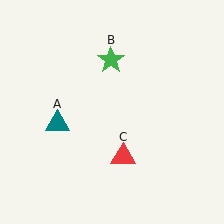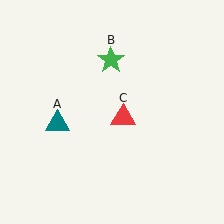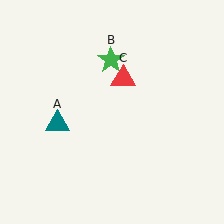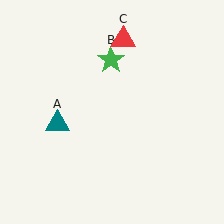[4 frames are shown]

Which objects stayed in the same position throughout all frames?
Teal triangle (object A) and green star (object B) remained stationary.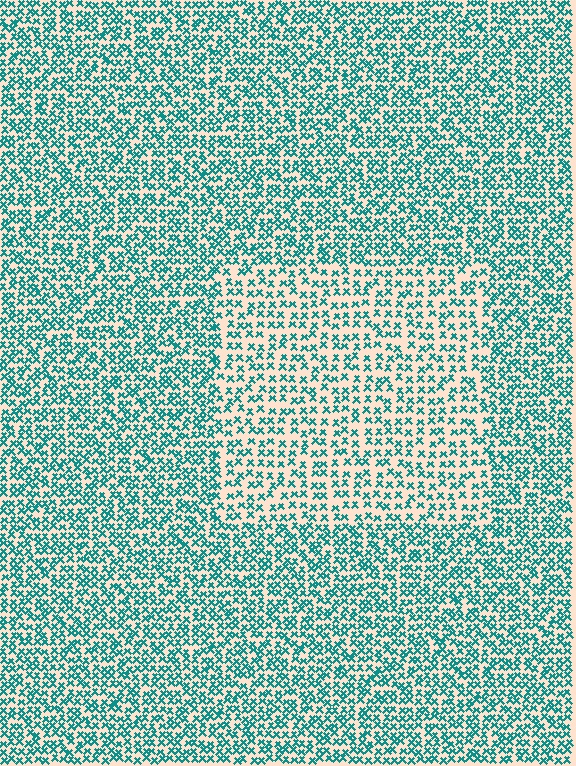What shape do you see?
I see a rectangle.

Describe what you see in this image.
The image contains small teal elements arranged at two different densities. A rectangle-shaped region is visible where the elements are less densely packed than the surrounding area.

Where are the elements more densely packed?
The elements are more densely packed outside the rectangle boundary.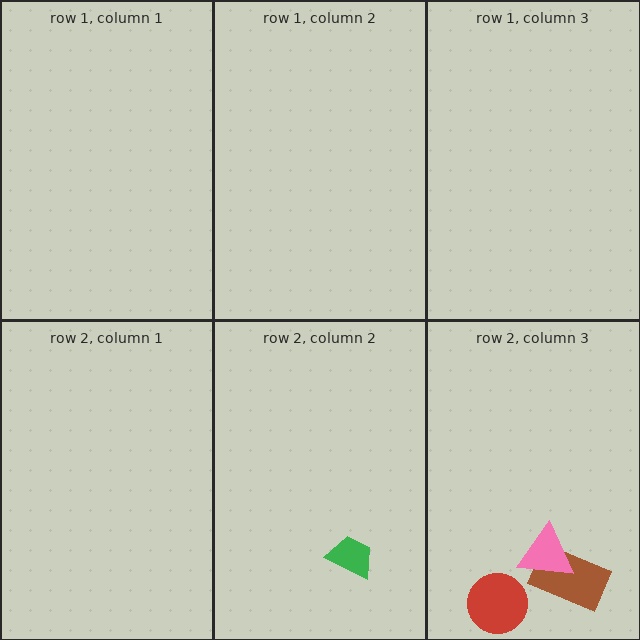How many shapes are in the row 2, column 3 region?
3.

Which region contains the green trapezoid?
The row 2, column 2 region.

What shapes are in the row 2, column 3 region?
The brown rectangle, the pink triangle, the red circle.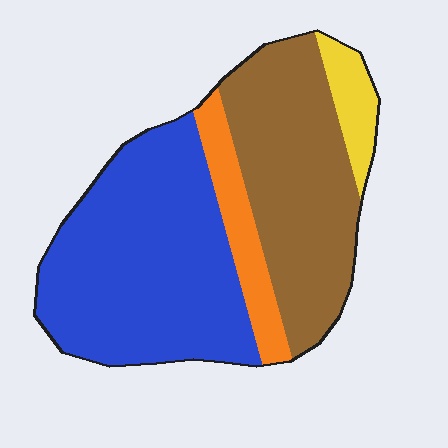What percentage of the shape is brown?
Brown covers around 35% of the shape.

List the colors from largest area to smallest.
From largest to smallest: blue, brown, orange, yellow.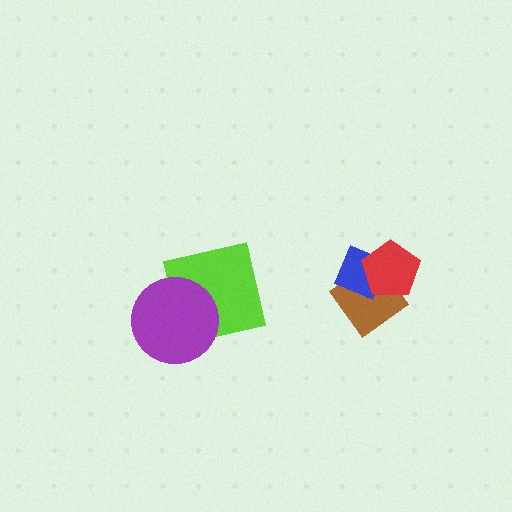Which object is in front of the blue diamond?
The red pentagon is in front of the blue diamond.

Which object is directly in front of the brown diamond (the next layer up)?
The blue diamond is directly in front of the brown diamond.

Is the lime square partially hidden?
Yes, it is partially covered by another shape.